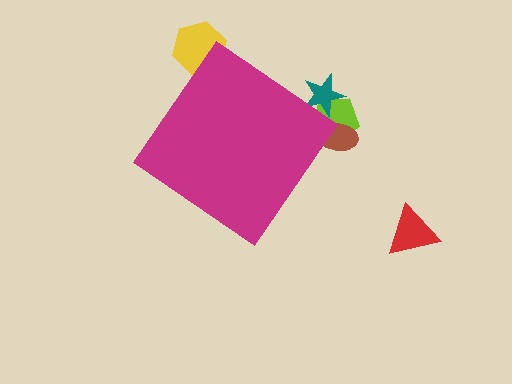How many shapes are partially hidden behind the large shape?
4 shapes are partially hidden.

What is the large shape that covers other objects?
A magenta diamond.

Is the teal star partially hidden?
Yes, the teal star is partially hidden behind the magenta diamond.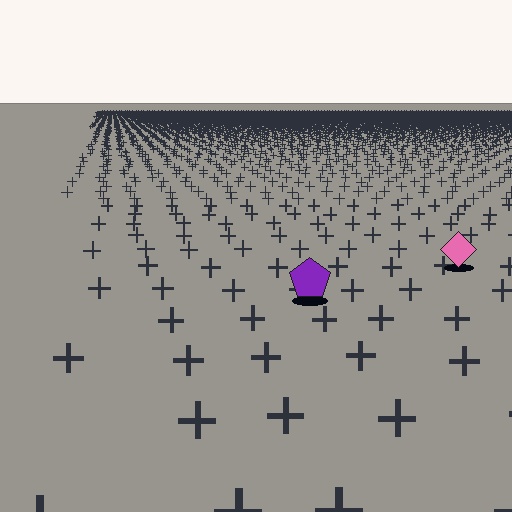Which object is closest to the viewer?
The purple pentagon is closest. The texture marks near it are larger and more spread out.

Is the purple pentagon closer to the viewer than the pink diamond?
Yes. The purple pentagon is closer — you can tell from the texture gradient: the ground texture is coarser near it.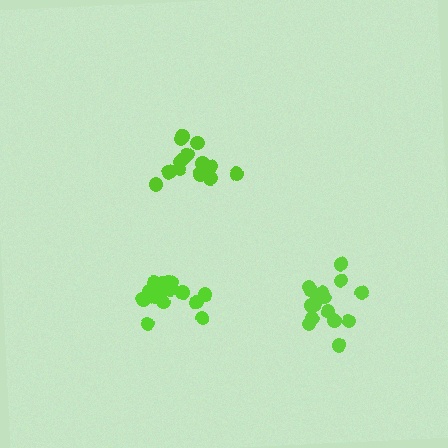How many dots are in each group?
Group 1: 16 dots, Group 2: 16 dots, Group 3: 14 dots (46 total).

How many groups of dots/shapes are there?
There are 3 groups.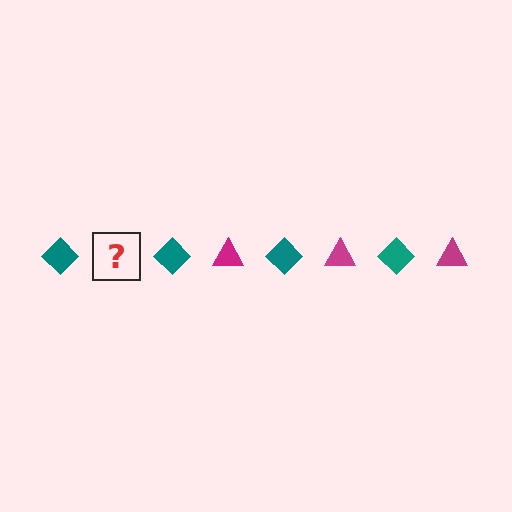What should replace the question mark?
The question mark should be replaced with a magenta triangle.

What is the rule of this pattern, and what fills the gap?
The rule is that the pattern alternates between teal diamond and magenta triangle. The gap should be filled with a magenta triangle.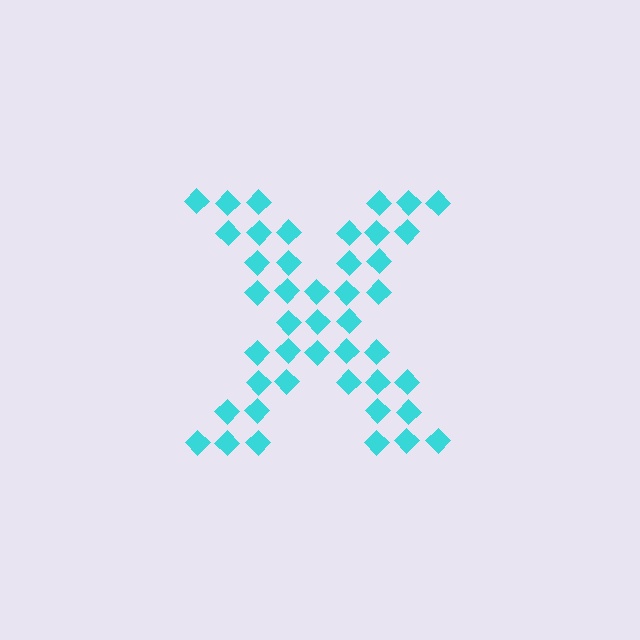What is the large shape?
The large shape is the letter X.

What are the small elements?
The small elements are diamonds.